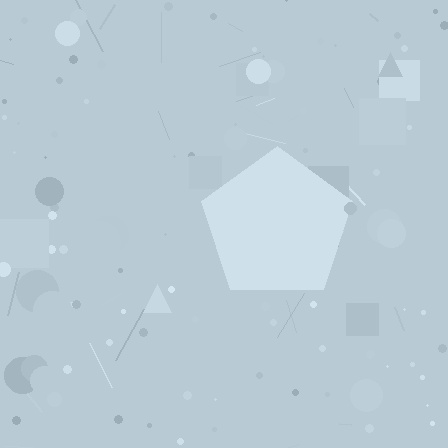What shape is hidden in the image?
A pentagon is hidden in the image.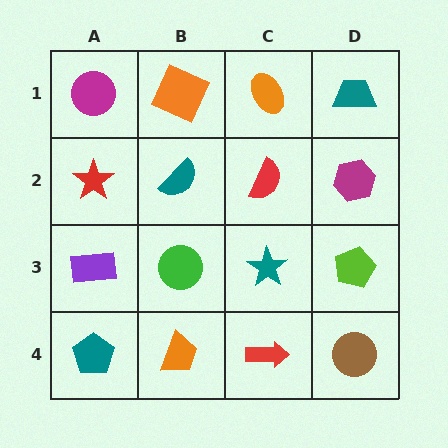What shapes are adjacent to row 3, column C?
A red semicircle (row 2, column C), a red arrow (row 4, column C), a green circle (row 3, column B), a lime pentagon (row 3, column D).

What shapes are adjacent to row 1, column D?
A magenta hexagon (row 2, column D), an orange ellipse (row 1, column C).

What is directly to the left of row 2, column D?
A red semicircle.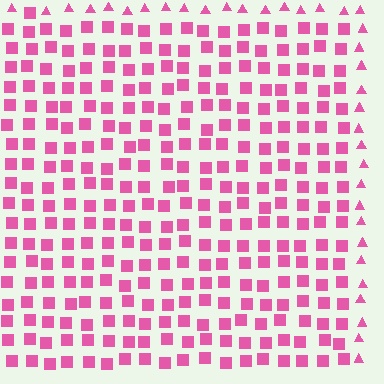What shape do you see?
I see a rectangle.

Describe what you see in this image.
The image is filled with small pink elements arranged in a uniform grid. A rectangle-shaped region contains squares, while the surrounding area contains triangles. The boundary is defined purely by the change in element shape.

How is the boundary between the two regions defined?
The boundary is defined by a change in element shape: squares inside vs. triangles outside. All elements share the same color and spacing.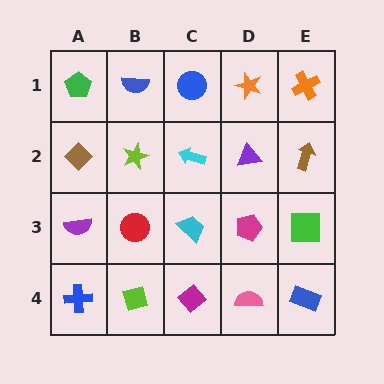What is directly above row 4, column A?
A purple semicircle.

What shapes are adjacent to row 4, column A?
A purple semicircle (row 3, column A), a lime square (row 4, column B).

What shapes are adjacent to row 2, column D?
An orange star (row 1, column D), a magenta pentagon (row 3, column D), a cyan arrow (row 2, column C), a brown arrow (row 2, column E).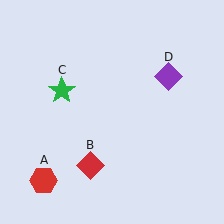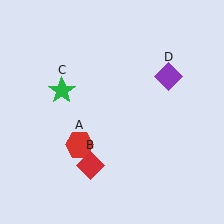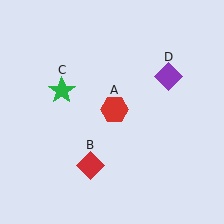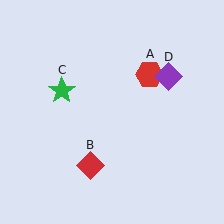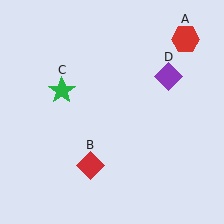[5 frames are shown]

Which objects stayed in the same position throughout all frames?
Red diamond (object B) and green star (object C) and purple diamond (object D) remained stationary.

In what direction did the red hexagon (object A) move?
The red hexagon (object A) moved up and to the right.